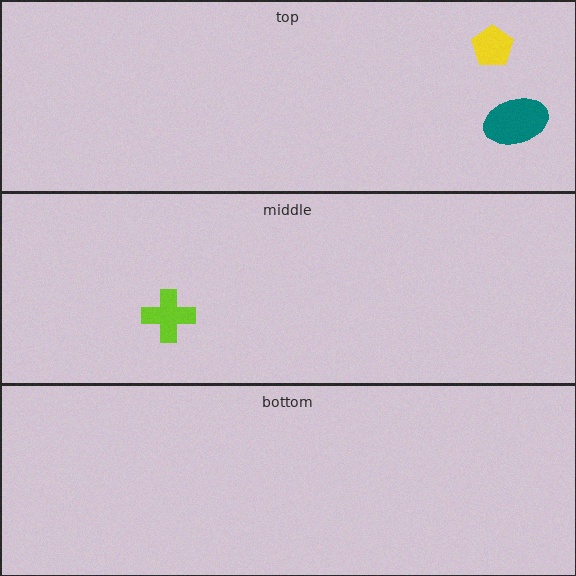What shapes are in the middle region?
The lime cross.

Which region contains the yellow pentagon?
The top region.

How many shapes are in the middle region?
1.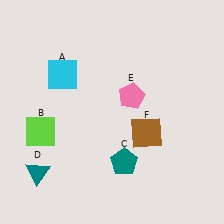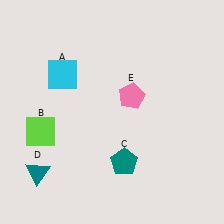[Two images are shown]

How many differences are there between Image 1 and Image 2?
There is 1 difference between the two images.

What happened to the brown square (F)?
The brown square (F) was removed in Image 2. It was in the bottom-right area of Image 1.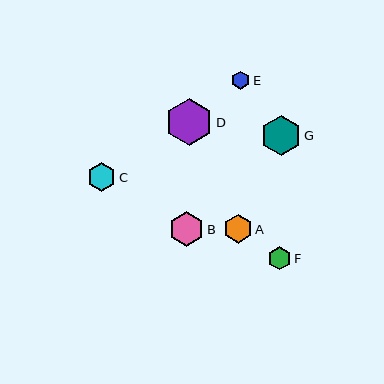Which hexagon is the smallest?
Hexagon E is the smallest with a size of approximately 18 pixels.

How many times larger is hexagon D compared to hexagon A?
Hexagon D is approximately 1.7 times the size of hexagon A.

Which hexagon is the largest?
Hexagon D is the largest with a size of approximately 47 pixels.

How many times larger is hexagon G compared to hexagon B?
Hexagon G is approximately 1.1 times the size of hexagon B.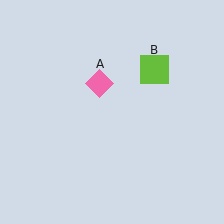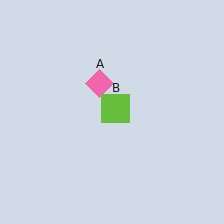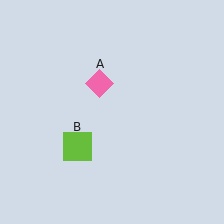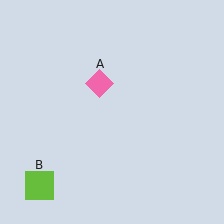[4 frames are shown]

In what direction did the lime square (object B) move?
The lime square (object B) moved down and to the left.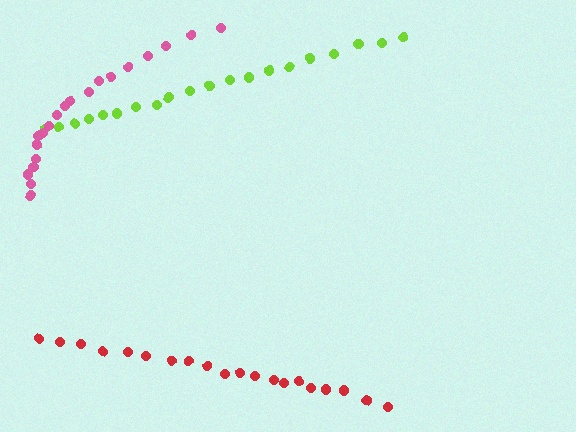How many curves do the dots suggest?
There are 3 distinct paths.